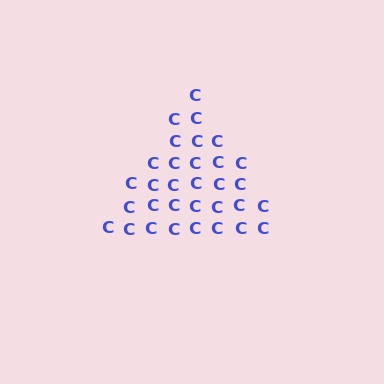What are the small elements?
The small elements are letter C's.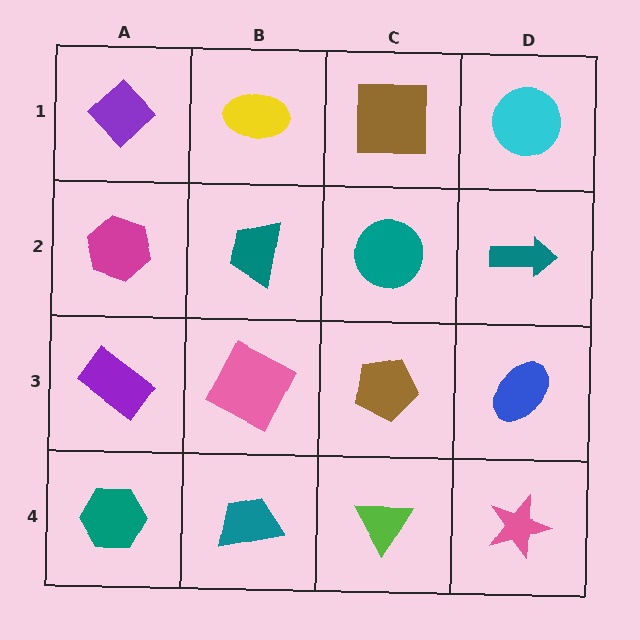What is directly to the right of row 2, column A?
A teal trapezoid.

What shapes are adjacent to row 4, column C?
A brown pentagon (row 3, column C), a teal trapezoid (row 4, column B), a pink star (row 4, column D).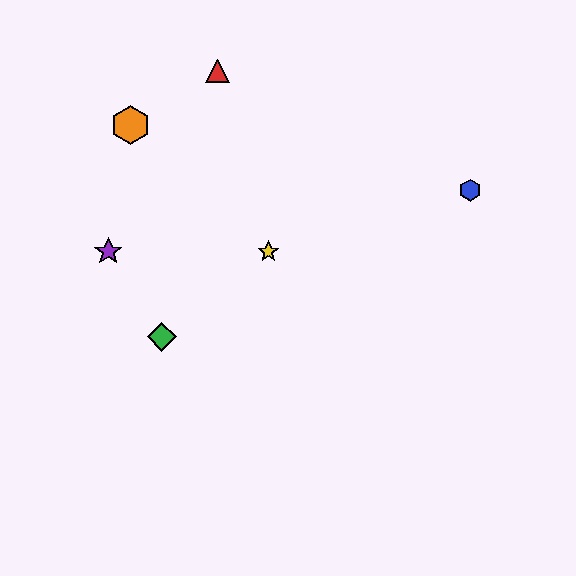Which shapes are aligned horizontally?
The yellow star, the purple star are aligned horizontally.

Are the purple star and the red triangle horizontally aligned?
No, the purple star is at y≈252 and the red triangle is at y≈71.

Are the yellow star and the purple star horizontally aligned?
Yes, both are at y≈252.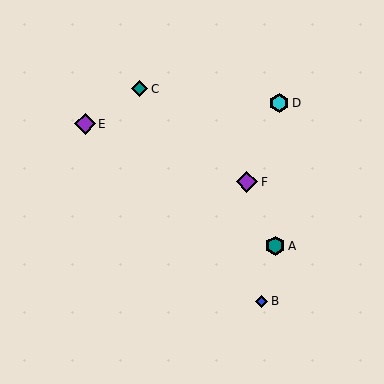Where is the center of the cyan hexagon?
The center of the cyan hexagon is at (279, 103).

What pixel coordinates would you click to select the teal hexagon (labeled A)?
Click at (275, 246) to select the teal hexagon A.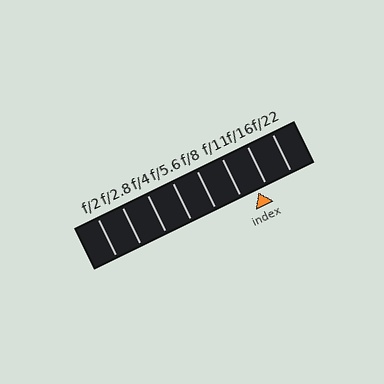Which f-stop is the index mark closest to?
The index mark is closest to f/16.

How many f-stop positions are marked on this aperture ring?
There are 8 f-stop positions marked.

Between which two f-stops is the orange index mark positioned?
The index mark is between f/11 and f/16.